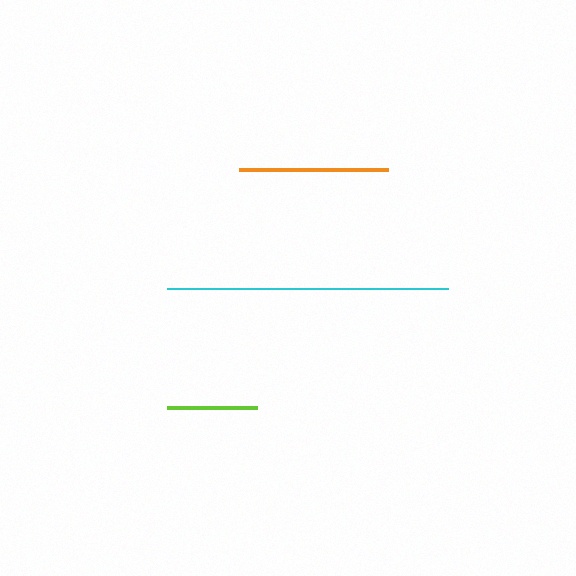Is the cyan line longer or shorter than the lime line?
The cyan line is longer than the lime line.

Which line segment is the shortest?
The lime line is the shortest at approximately 91 pixels.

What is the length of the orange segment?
The orange segment is approximately 148 pixels long.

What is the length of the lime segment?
The lime segment is approximately 91 pixels long.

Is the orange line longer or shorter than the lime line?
The orange line is longer than the lime line.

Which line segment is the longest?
The cyan line is the longest at approximately 281 pixels.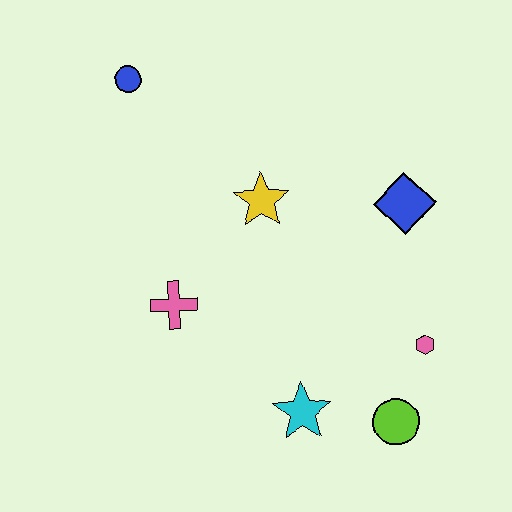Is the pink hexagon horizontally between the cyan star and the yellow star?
No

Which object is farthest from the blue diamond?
The blue circle is farthest from the blue diamond.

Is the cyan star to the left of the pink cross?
No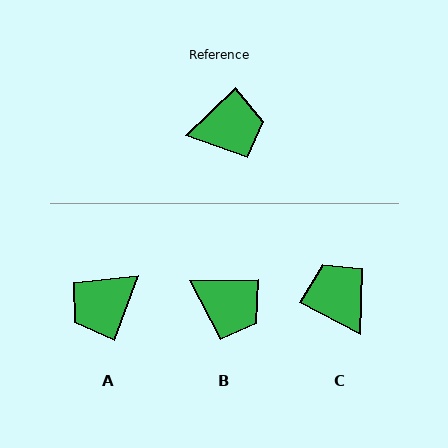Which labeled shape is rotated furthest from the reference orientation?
A, about 155 degrees away.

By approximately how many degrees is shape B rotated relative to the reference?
Approximately 43 degrees clockwise.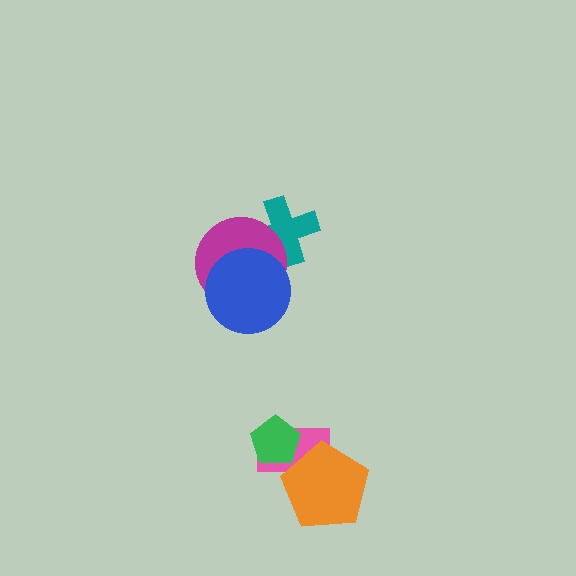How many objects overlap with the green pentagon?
1 object overlaps with the green pentagon.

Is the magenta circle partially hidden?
Yes, it is partially covered by another shape.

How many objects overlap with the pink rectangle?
2 objects overlap with the pink rectangle.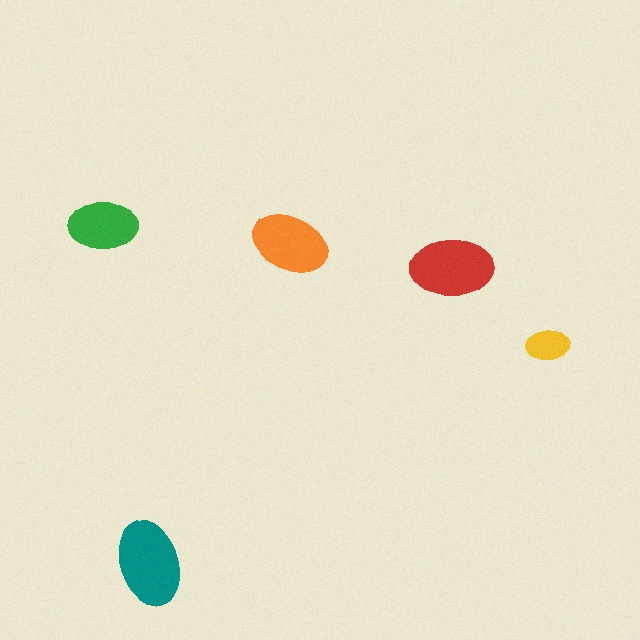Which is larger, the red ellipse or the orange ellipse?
The red one.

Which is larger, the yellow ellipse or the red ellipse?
The red one.